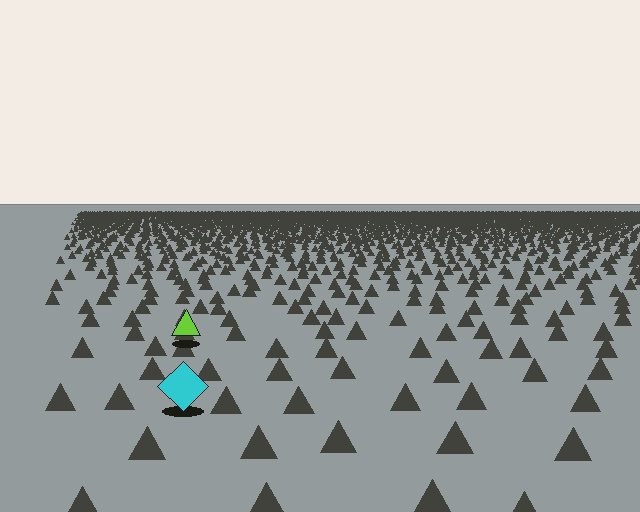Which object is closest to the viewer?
The cyan diamond is closest. The texture marks near it are larger and more spread out.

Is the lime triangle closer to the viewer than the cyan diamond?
No. The cyan diamond is closer — you can tell from the texture gradient: the ground texture is coarser near it.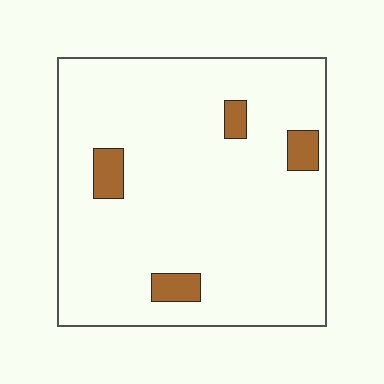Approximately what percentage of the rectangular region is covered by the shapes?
Approximately 5%.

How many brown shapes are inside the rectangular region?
4.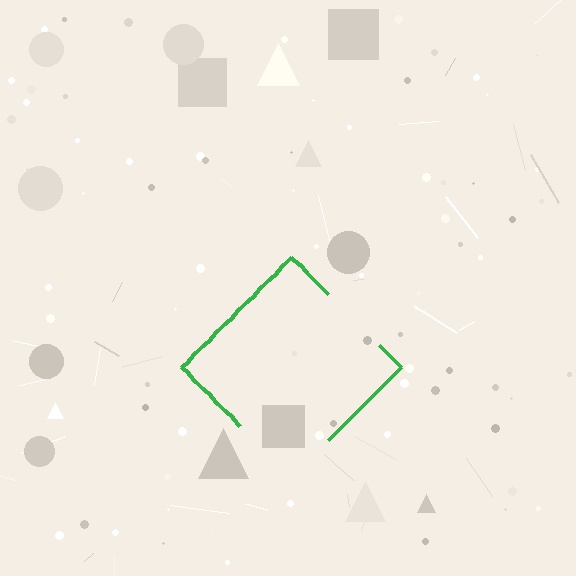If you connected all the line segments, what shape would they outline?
They would outline a diamond.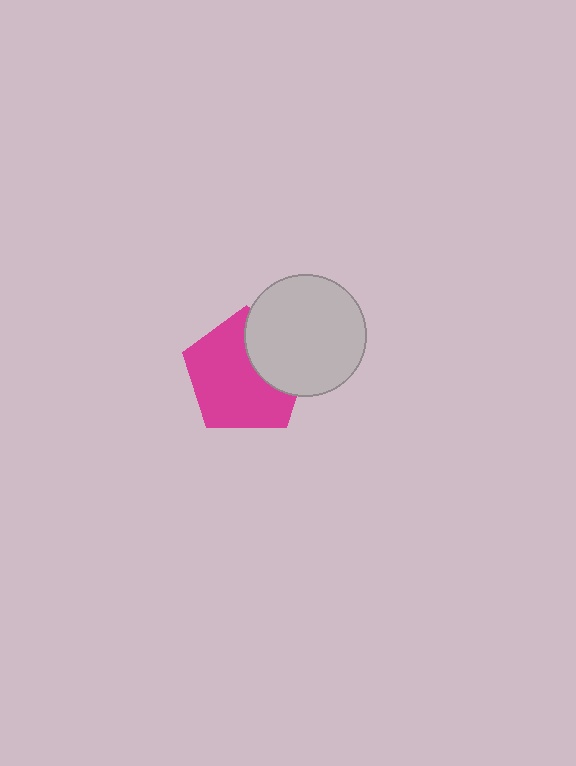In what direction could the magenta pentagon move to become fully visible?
The magenta pentagon could move left. That would shift it out from behind the light gray circle entirely.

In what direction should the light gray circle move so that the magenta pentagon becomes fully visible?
The light gray circle should move right. That is the shortest direction to clear the overlap and leave the magenta pentagon fully visible.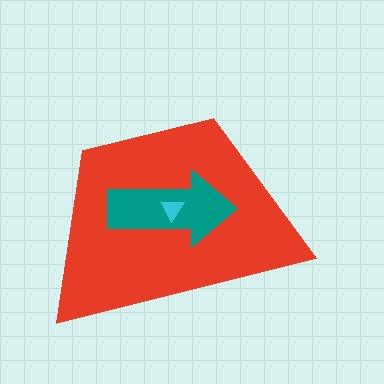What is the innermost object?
The cyan triangle.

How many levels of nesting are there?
3.